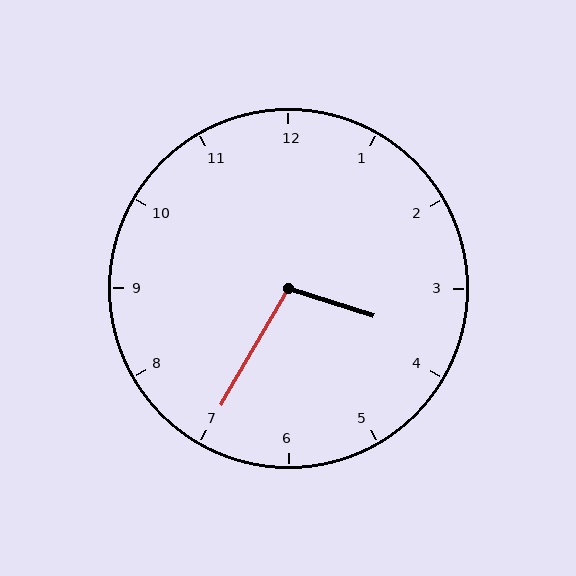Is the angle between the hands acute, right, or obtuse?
It is obtuse.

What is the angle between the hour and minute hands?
Approximately 102 degrees.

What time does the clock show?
3:35.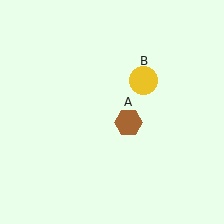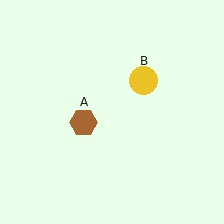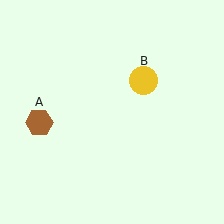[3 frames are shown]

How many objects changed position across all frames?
1 object changed position: brown hexagon (object A).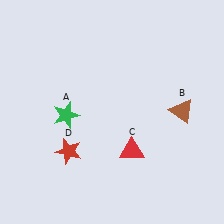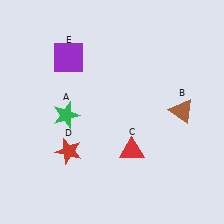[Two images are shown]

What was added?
A purple square (E) was added in Image 2.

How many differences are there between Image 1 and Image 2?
There is 1 difference between the two images.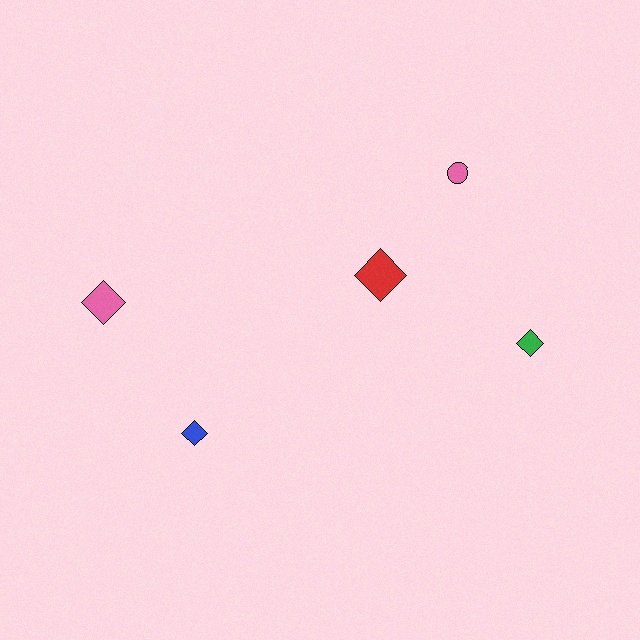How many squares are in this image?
There are no squares.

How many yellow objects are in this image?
There are no yellow objects.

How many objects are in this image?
There are 5 objects.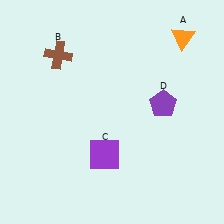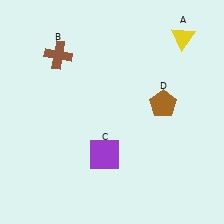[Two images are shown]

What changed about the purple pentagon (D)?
In Image 1, D is purple. In Image 2, it changed to brown.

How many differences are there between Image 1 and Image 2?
There are 2 differences between the two images.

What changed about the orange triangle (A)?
In Image 1, A is orange. In Image 2, it changed to yellow.